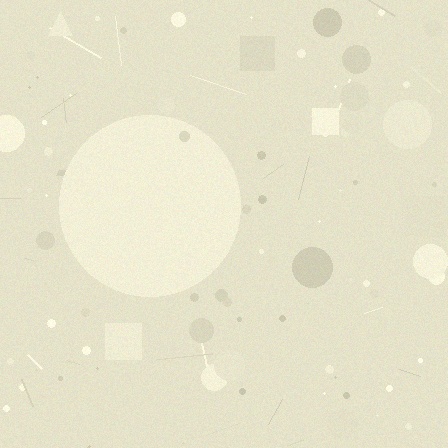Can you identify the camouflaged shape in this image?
The camouflaged shape is a circle.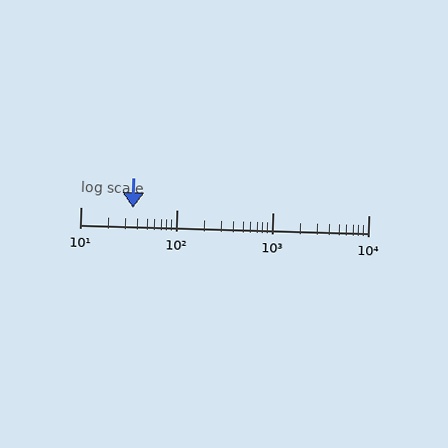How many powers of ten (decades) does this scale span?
The scale spans 3 decades, from 10 to 10000.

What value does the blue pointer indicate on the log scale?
The pointer indicates approximately 35.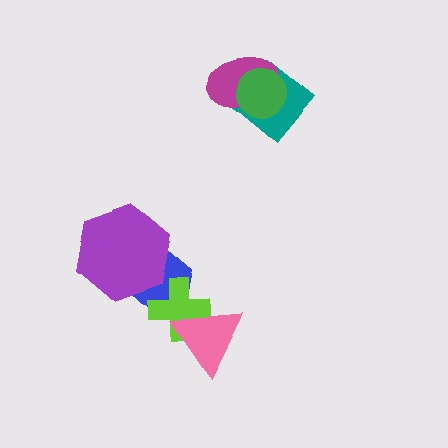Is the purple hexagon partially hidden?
No, no other shape covers it.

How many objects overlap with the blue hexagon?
2 objects overlap with the blue hexagon.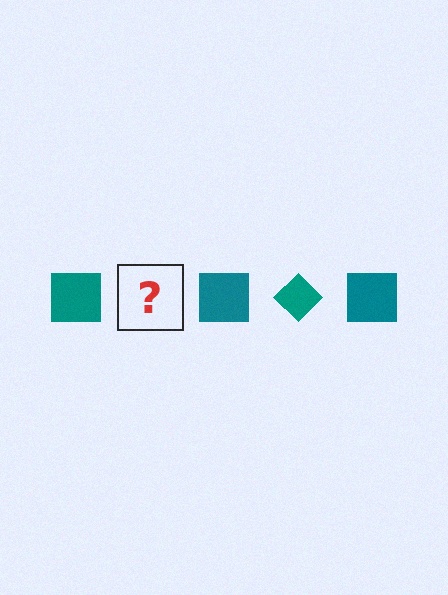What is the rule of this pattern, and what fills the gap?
The rule is that the pattern cycles through square, diamond shapes in teal. The gap should be filled with a teal diamond.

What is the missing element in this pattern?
The missing element is a teal diamond.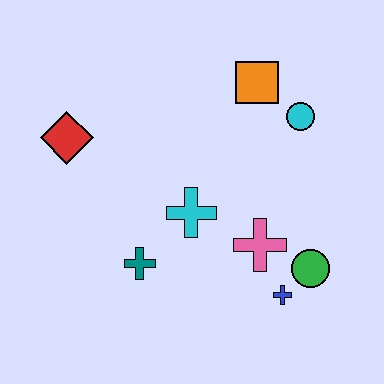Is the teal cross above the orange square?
No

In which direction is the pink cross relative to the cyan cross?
The pink cross is to the right of the cyan cross.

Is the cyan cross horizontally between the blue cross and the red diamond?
Yes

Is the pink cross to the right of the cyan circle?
No